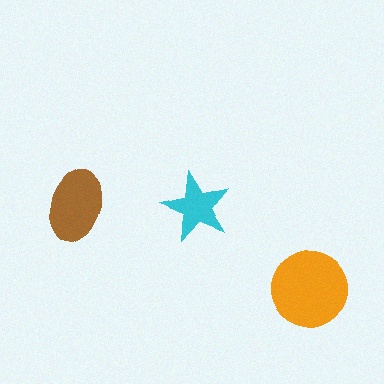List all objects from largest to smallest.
The orange circle, the brown ellipse, the cyan star.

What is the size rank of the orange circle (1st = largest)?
1st.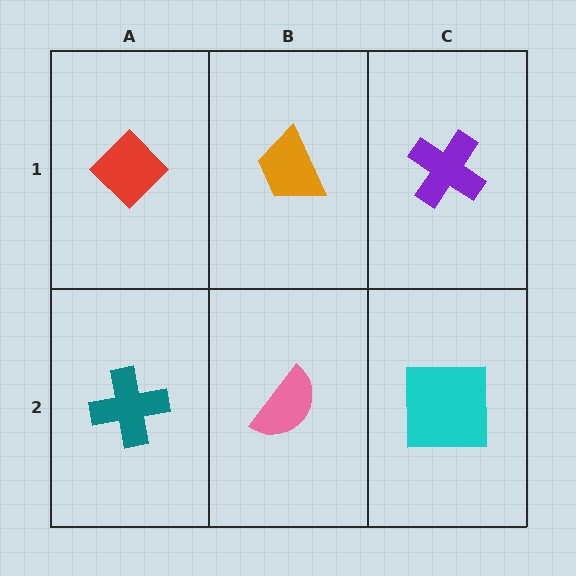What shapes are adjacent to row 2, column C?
A purple cross (row 1, column C), a pink semicircle (row 2, column B).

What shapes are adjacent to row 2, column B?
An orange trapezoid (row 1, column B), a teal cross (row 2, column A), a cyan square (row 2, column C).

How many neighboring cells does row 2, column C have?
2.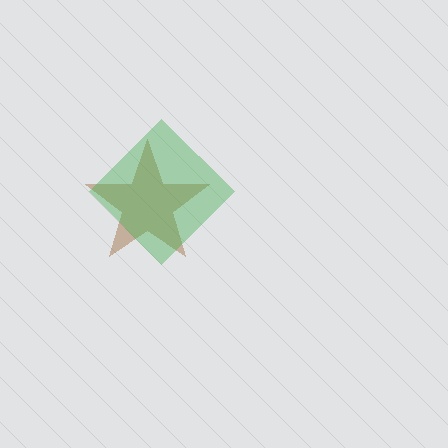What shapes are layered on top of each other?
The layered shapes are: a brown star, a green diamond.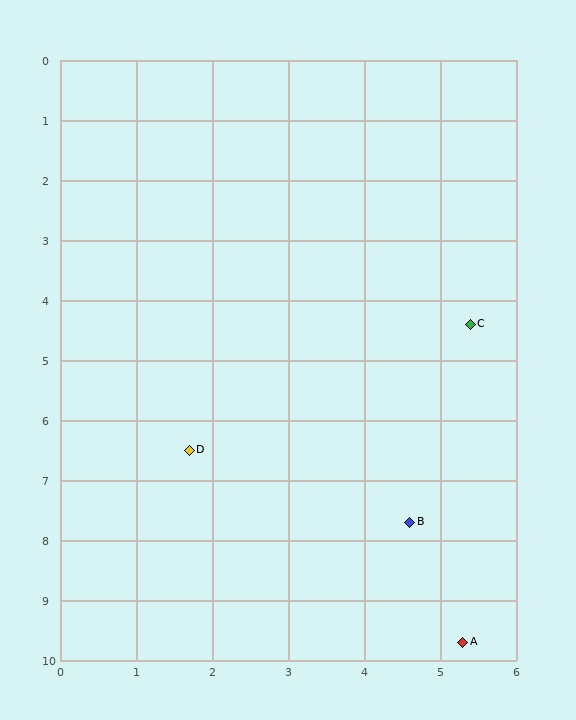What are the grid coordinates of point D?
Point D is at approximately (1.7, 6.5).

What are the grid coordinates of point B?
Point B is at approximately (4.6, 7.7).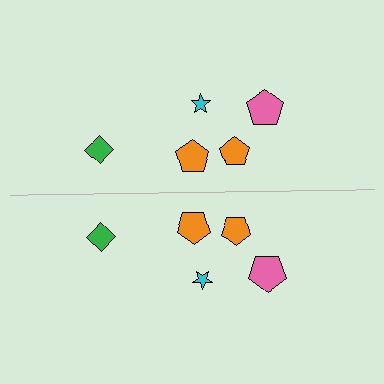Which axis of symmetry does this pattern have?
The pattern has a horizontal axis of symmetry running through the center of the image.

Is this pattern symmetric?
Yes, this pattern has bilateral (reflection) symmetry.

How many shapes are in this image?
There are 10 shapes in this image.